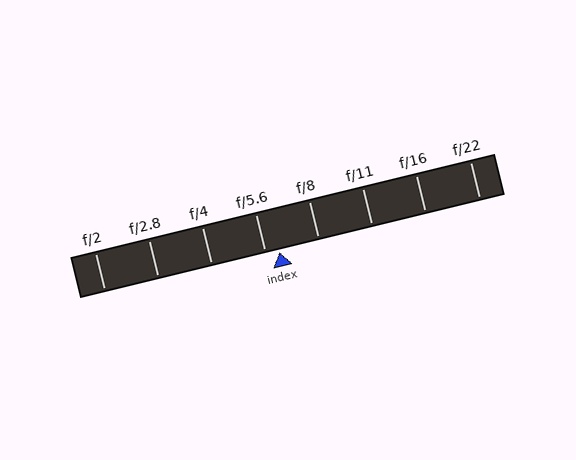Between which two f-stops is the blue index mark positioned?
The index mark is between f/5.6 and f/8.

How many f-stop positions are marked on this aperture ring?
There are 8 f-stop positions marked.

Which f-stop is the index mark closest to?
The index mark is closest to f/5.6.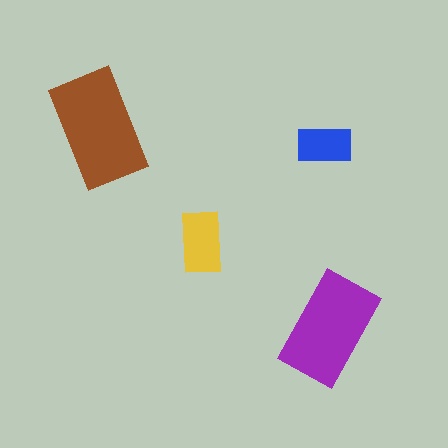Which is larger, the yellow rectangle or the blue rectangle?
The yellow one.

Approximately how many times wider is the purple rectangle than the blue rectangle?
About 2 times wider.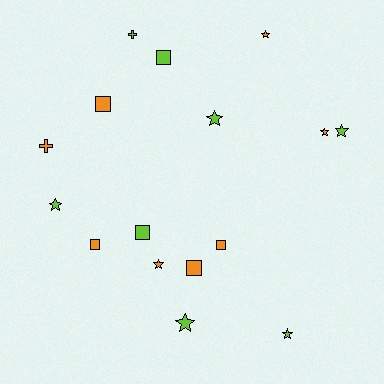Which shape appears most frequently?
Star, with 8 objects.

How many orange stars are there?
There are 3 orange stars.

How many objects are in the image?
There are 16 objects.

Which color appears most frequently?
Lime, with 8 objects.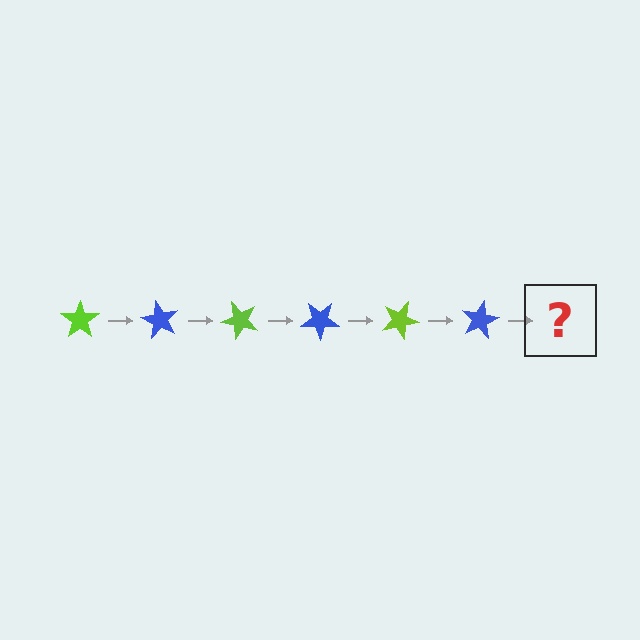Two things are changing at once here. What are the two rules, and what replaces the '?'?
The two rules are that it rotates 60 degrees each step and the color cycles through lime and blue. The '?' should be a lime star, rotated 360 degrees from the start.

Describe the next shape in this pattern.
It should be a lime star, rotated 360 degrees from the start.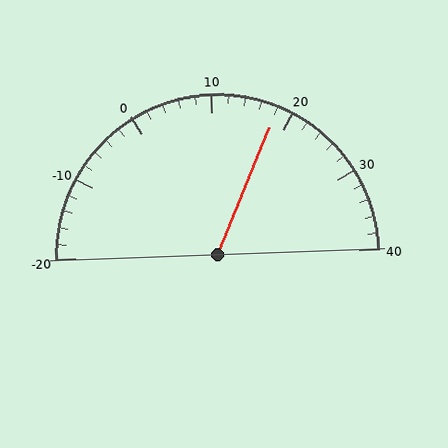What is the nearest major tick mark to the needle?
The nearest major tick mark is 20.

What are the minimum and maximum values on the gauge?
The gauge ranges from -20 to 40.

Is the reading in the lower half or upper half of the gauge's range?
The reading is in the upper half of the range (-20 to 40).